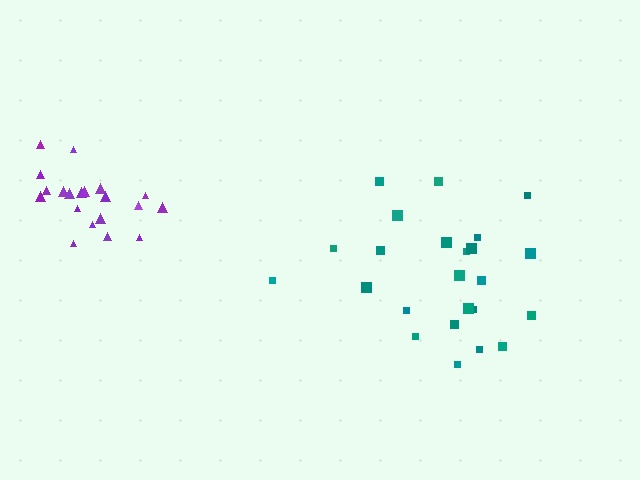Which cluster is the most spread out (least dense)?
Teal.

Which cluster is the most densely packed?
Purple.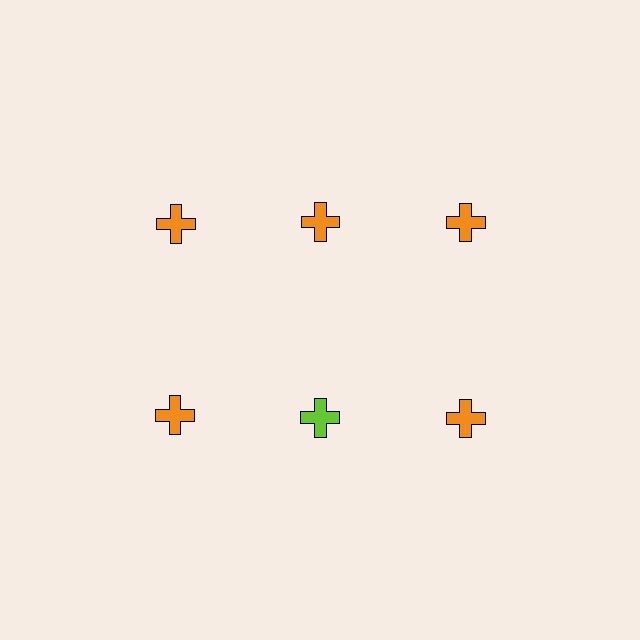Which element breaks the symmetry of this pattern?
The lime cross in the second row, second from left column breaks the symmetry. All other shapes are orange crosses.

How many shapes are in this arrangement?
There are 6 shapes arranged in a grid pattern.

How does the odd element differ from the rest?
It has a different color: lime instead of orange.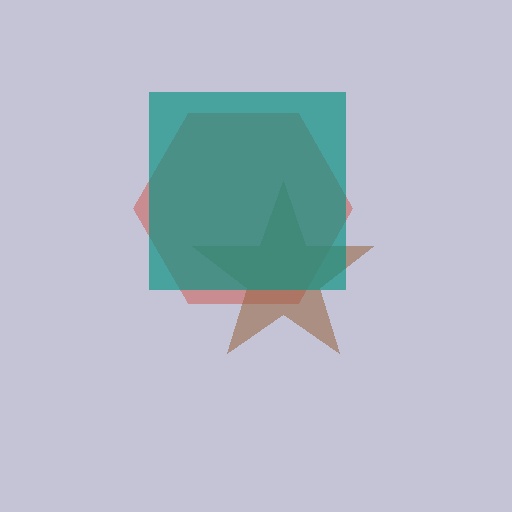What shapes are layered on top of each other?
The layered shapes are: a red hexagon, a brown star, a teal square.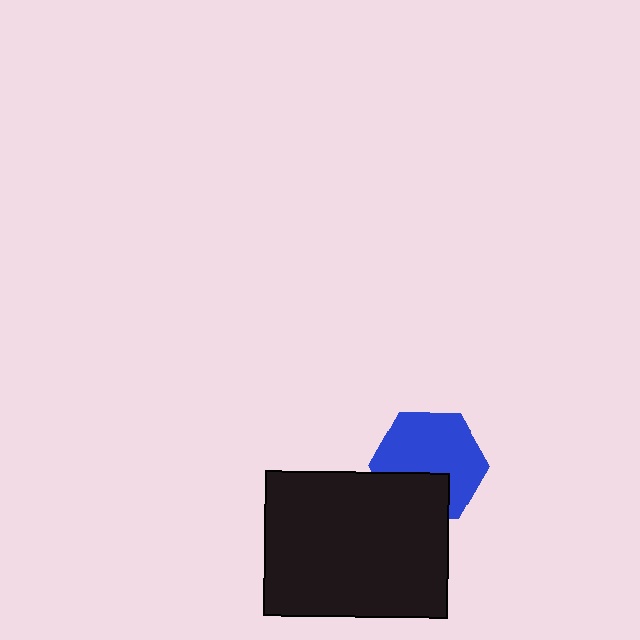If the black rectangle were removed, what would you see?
You would see the complete blue hexagon.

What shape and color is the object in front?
The object in front is a black rectangle.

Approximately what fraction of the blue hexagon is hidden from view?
Roughly 30% of the blue hexagon is hidden behind the black rectangle.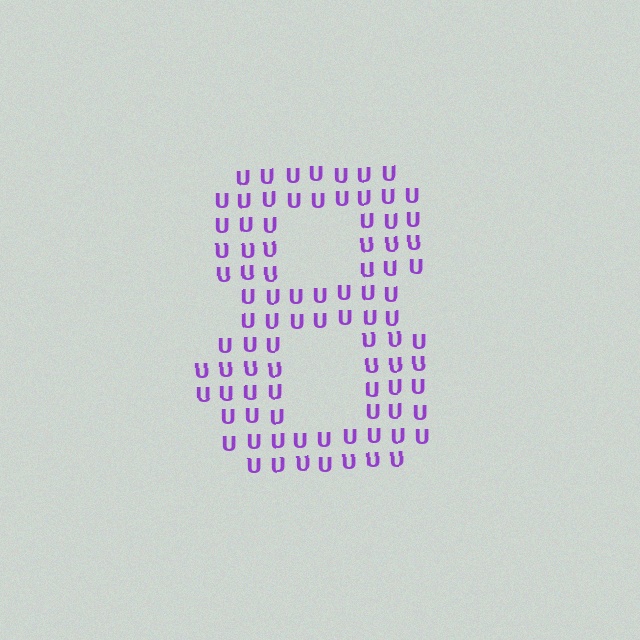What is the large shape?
The large shape is the digit 8.